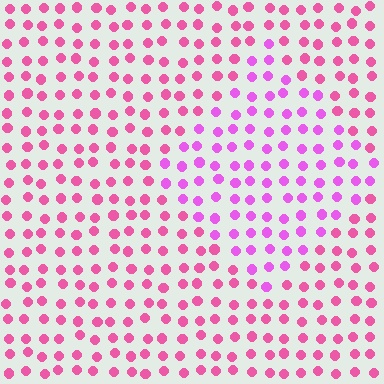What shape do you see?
I see a diamond.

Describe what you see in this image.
The image is filled with small pink elements in a uniform arrangement. A diamond-shaped region is visible where the elements are tinted to a slightly different hue, forming a subtle color boundary.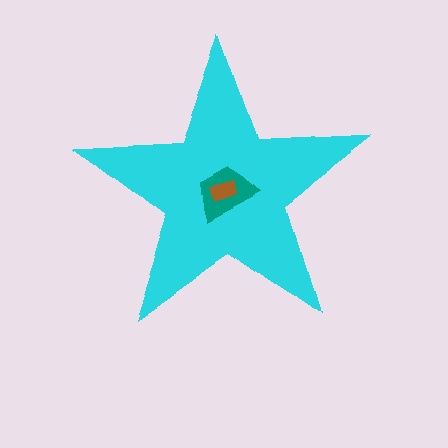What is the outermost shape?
The cyan star.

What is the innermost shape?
The brown rectangle.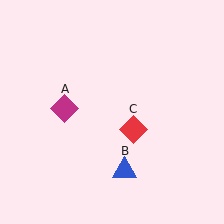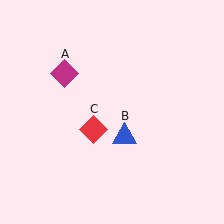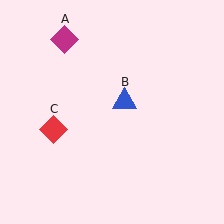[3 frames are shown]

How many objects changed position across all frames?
3 objects changed position: magenta diamond (object A), blue triangle (object B), red diamond (object C).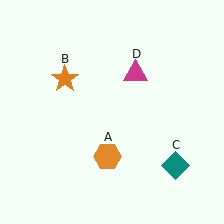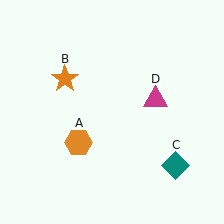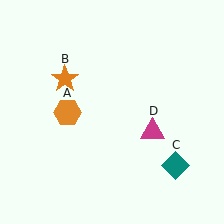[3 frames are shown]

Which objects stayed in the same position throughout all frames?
Orange star (object B) and teal diamond (object C) remained stationary.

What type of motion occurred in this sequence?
The orange hexagon (object A), magenta triangle (object D) rotated clockwise around the center of the scene.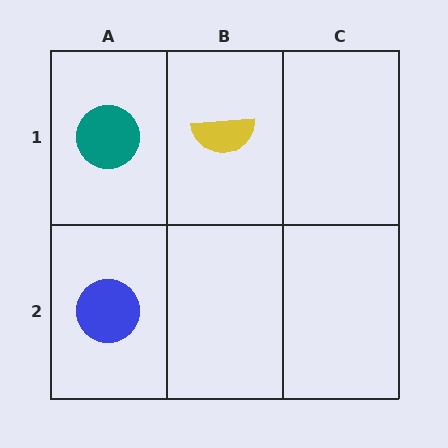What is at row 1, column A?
A teal circle.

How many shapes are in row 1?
2 shapes.